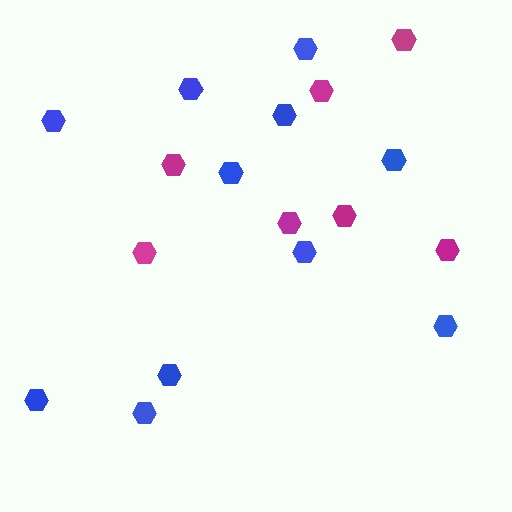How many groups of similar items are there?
There are 2 groups: one group of blue hexagons (11) and one group of magenta hexagons (7).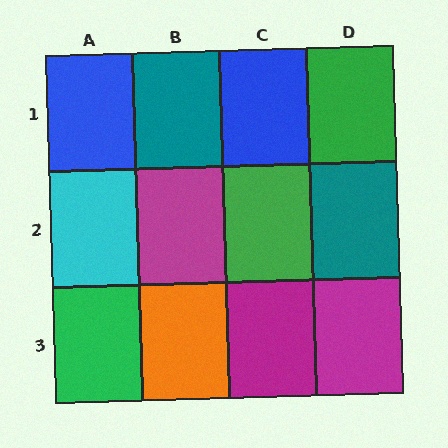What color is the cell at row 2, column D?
Teal.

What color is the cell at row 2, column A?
Cyan.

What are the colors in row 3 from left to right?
Green, orange, magenta, magenta.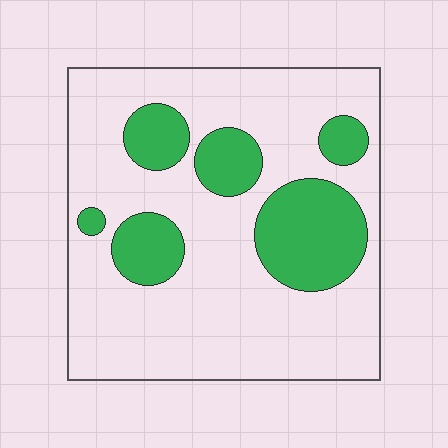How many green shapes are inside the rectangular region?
6.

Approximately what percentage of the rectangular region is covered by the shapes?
Approximately 25%.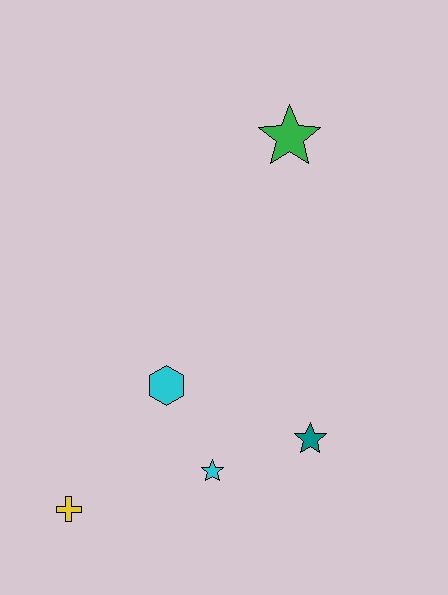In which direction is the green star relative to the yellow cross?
The green star is above the yellow cross.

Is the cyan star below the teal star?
Yes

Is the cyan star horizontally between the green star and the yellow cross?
Yes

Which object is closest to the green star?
The cyan hexagon is closest to the green star.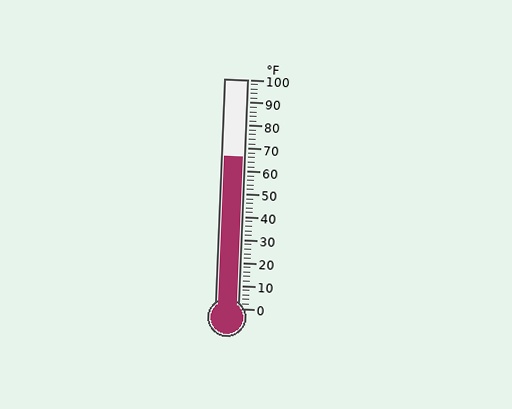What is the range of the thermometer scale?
The thermometer scale ranges from 0°F to 100°F.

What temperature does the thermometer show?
The thermometer shows approximately 66°F.